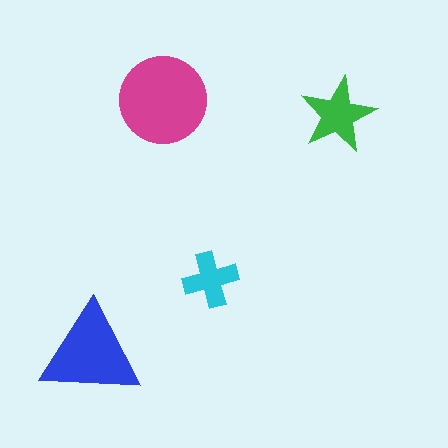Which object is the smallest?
The cyan cross.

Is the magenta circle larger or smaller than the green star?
Larger.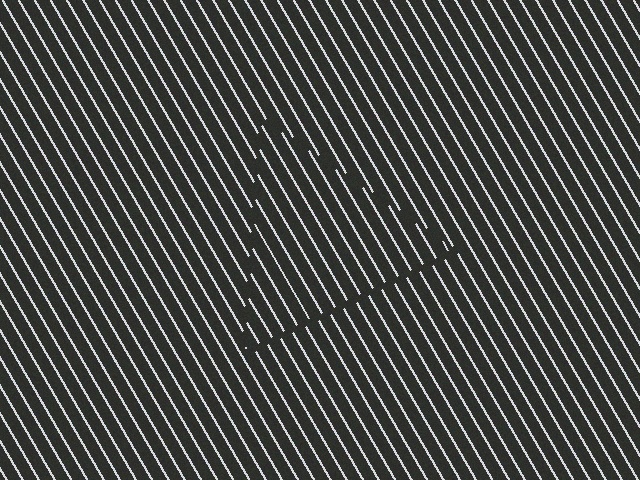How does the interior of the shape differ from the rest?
The interior of the shape contains the same grating, shifted by half a period — the contour is defined by the phase discontinuity where line-ends from the inner and outer gratings abut.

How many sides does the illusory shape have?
3 sides — the line-ends trace a triangle.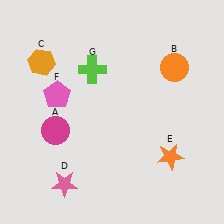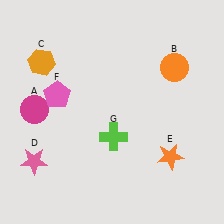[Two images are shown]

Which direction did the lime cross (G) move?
The lime cross (G) moved down.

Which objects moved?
The objects that moved are: the magenta circle (A), the pink star (D), the lime cross (G).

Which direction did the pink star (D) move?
The pink star (D) moved left.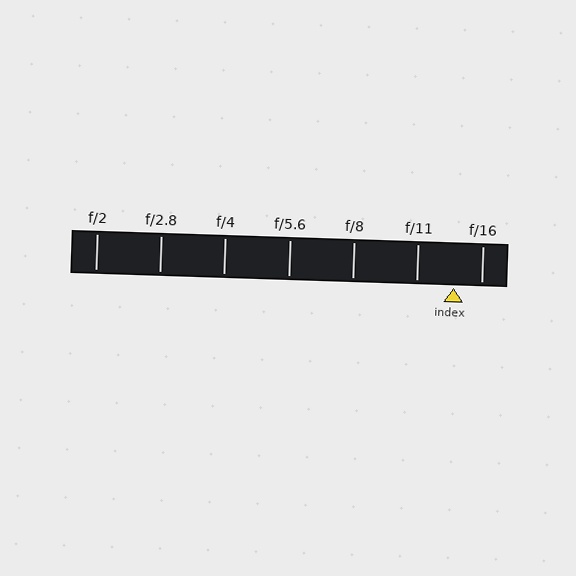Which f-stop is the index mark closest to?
The index mark is closest to f/16.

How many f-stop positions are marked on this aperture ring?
There are 7 f-stop positions marked.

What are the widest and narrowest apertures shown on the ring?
The widest aperture shown is f/2 and the narrowest is f/16.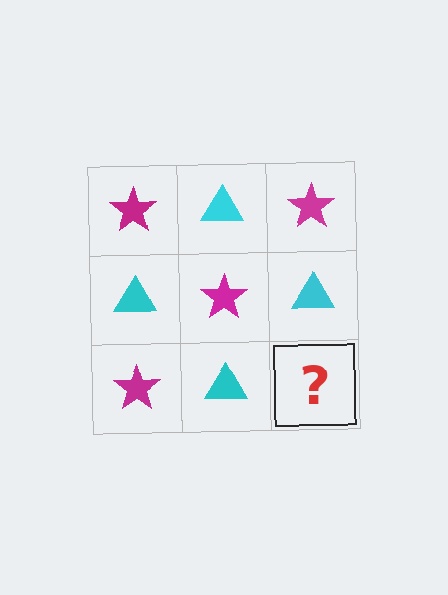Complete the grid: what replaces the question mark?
The question mark should be replaced with a magenta star.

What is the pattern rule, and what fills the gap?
The rule is that it alternates magenta star and cyan triangle in a checkerboard pattern. The gap should be filled with a magenta star.